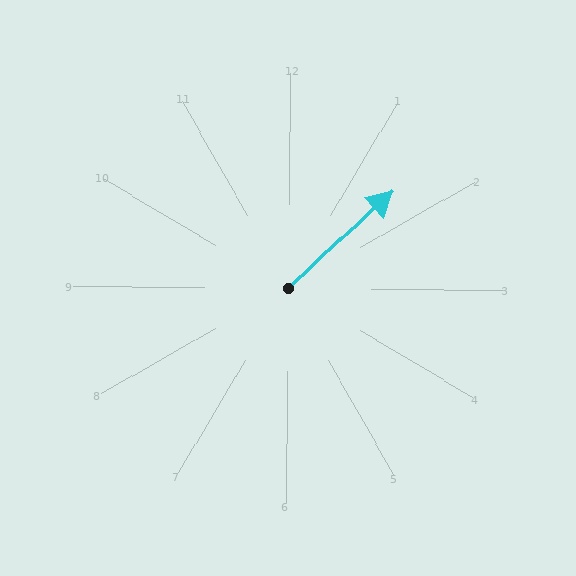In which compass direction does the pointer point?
Northeast.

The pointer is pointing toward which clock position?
Roughly 2 o'clock.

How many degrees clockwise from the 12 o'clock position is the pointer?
Approximately 46 degrees.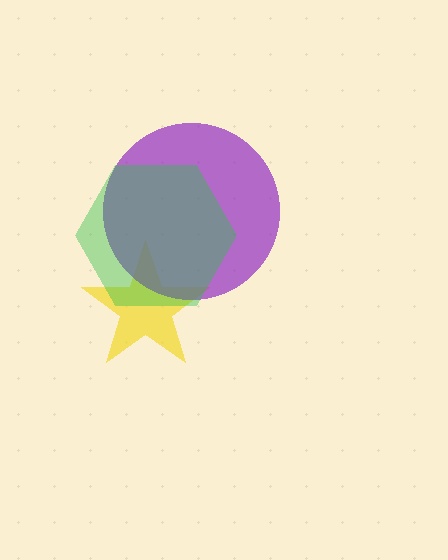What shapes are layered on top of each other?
The layered shapes are: a yellow star, a purple circle, a green hexagon.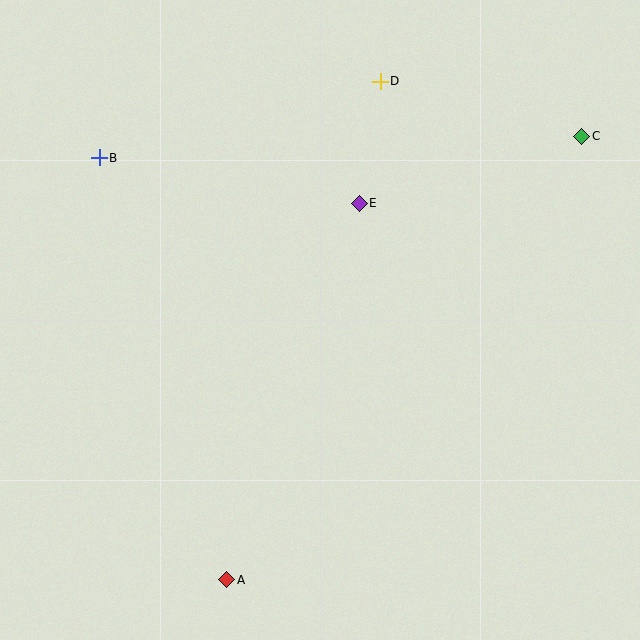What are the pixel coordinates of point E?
Point E is at (359, 203).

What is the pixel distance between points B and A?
The distance between B and A is 441 pixels.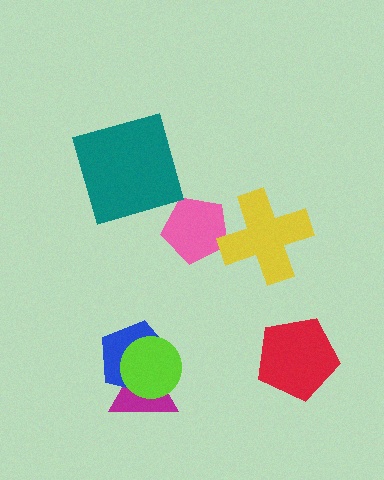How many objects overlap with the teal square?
0 objects overlap with the teal square.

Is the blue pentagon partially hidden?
Yes, it is partially covered by another shape.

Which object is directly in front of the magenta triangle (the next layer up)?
The blue pentagon is directly in front of the magenta triangle.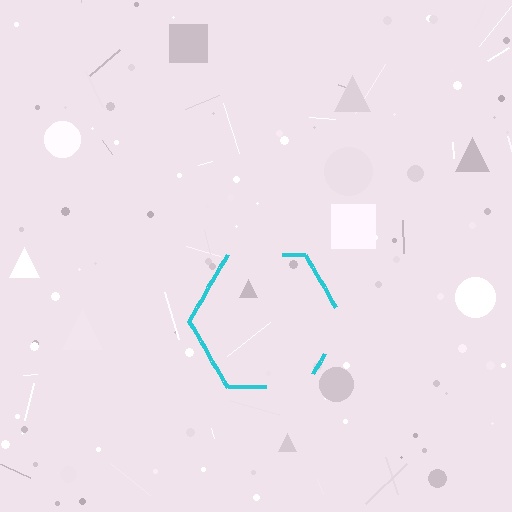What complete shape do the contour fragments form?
The contour fragments form a hexagon.